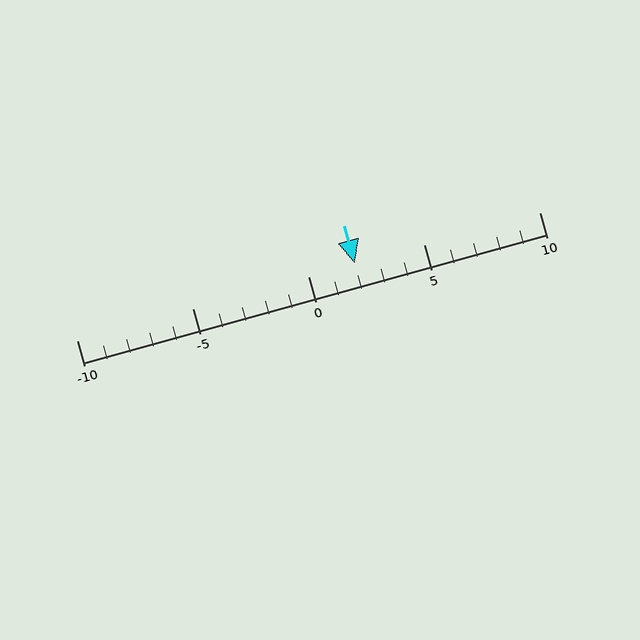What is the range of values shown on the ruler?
The ruler shows values from -10 to 10.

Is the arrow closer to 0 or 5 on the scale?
The arrow is closer to 0.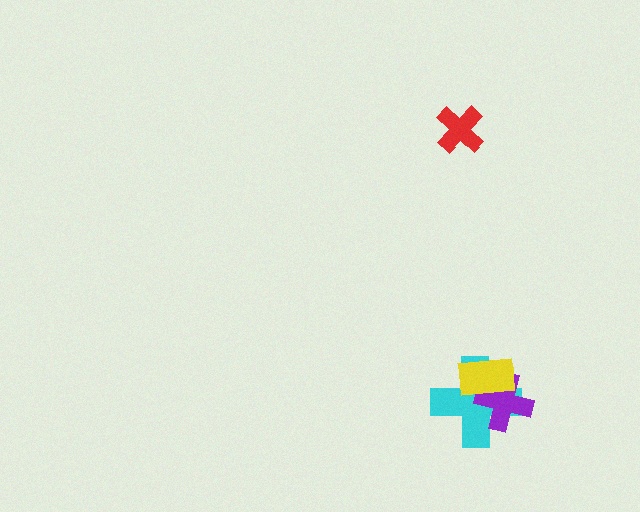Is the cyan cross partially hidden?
Yes, it is partially covered by another shape.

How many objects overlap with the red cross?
0 objects overlap with the red cross.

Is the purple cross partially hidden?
Yes, it is partially covered by another shape.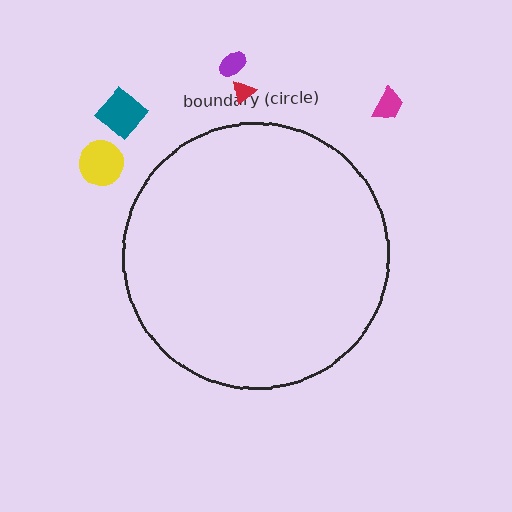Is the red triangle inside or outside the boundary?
Outside.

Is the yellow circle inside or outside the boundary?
Outside.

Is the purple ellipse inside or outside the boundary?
Outside.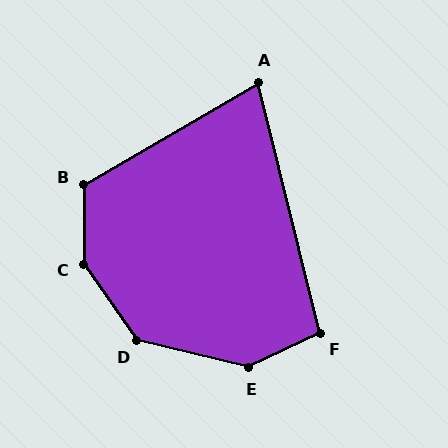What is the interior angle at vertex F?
Approximately 102 degrees (obtuse).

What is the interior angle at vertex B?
Approximately 120 degrees (obtuse).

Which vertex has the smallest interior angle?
A, at approximately 74 degrees.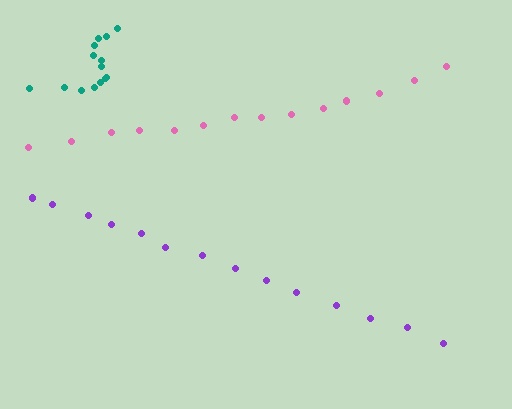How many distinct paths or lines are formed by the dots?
There are 3 distinct paths.